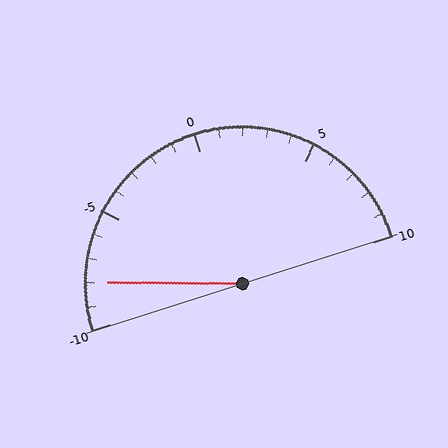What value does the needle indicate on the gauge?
The needle indicates approximately -8.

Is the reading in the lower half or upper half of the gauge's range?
The reading is in the lower half of the range (-10 to 10).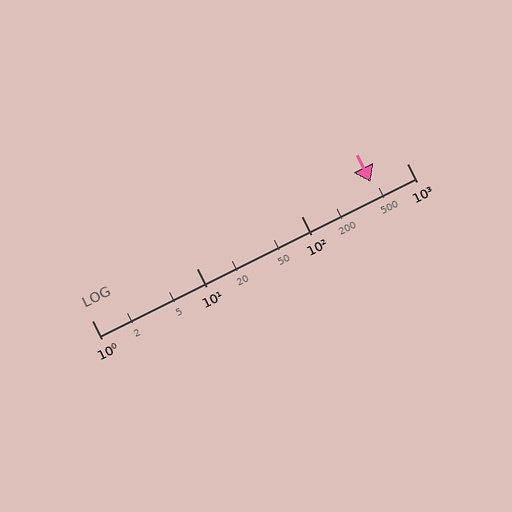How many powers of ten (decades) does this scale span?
The scale spans 3 decades, from 1 to 1000.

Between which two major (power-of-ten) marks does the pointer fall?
The pointer is between 100 and 1000.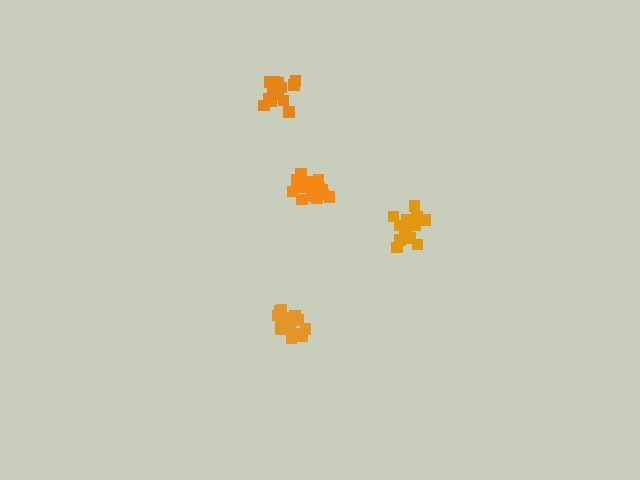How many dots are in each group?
Group 1: 14 dots, Group 2: 18 dots, Group 3: 15 dots, Group 4: 16 dots (63 total).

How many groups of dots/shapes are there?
There are 4 groups.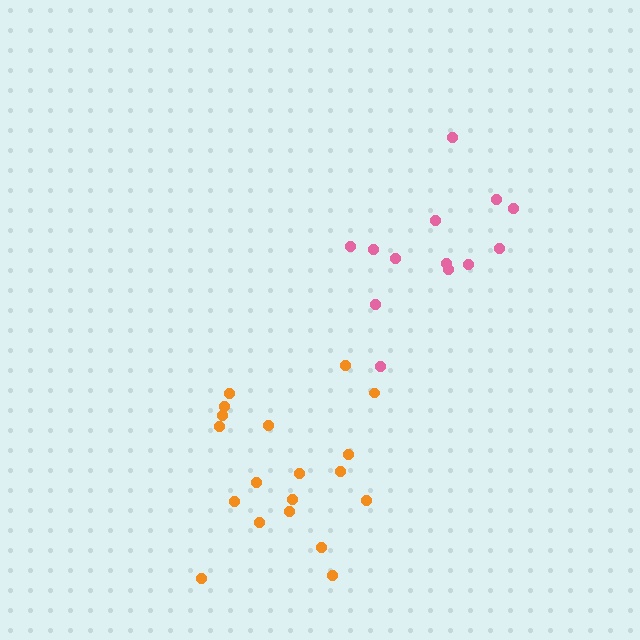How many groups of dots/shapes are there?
There are 2 groups.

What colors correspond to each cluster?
The clusters are colored: orange, pink.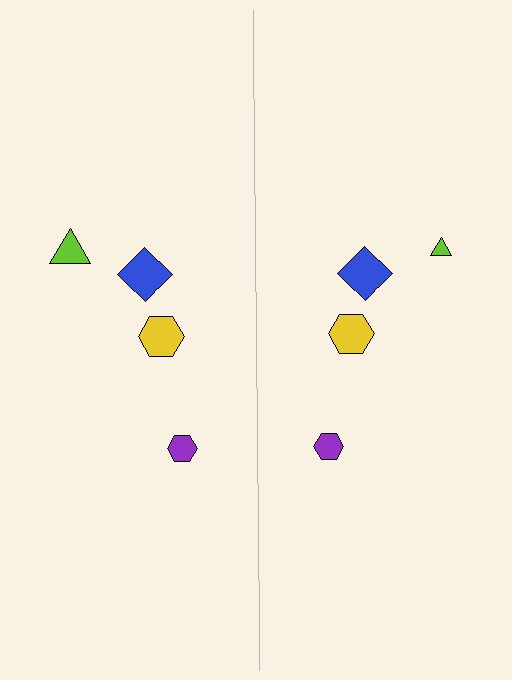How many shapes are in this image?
There are 8 shapes in this image.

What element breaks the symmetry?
The lime triangle on the right side has a different size than its mirror counterpart.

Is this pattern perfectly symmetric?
No, the pattern is not perfectly symmetric. The lime triangle on the right side has a different size than its mirror counterpart.